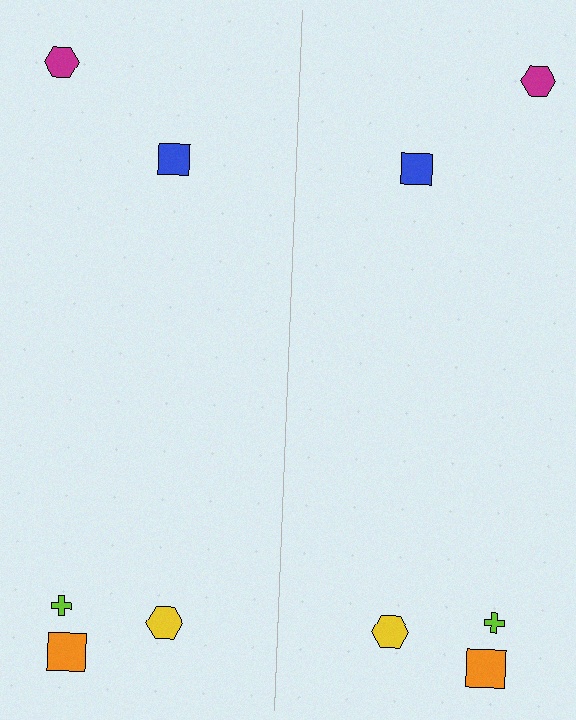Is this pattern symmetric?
Yes, this pattern has bilateral (reflection) symmetry.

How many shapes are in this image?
There are 10 shapes in this image.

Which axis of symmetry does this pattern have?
The pattern has a vertical axis of symmetry running through the center of the image.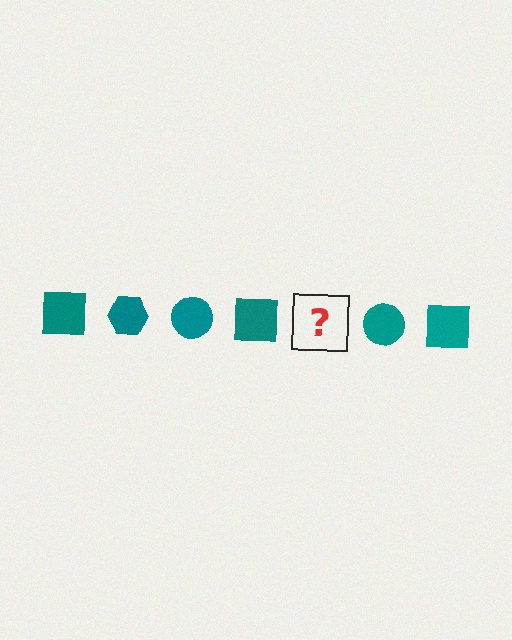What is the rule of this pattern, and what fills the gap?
The rule is that the pattern cycles through square, hexagon, circle shapes in teal. The gap should be filled with a teal hexagon.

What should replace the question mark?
The question mark should be replaced with a teal hexagon.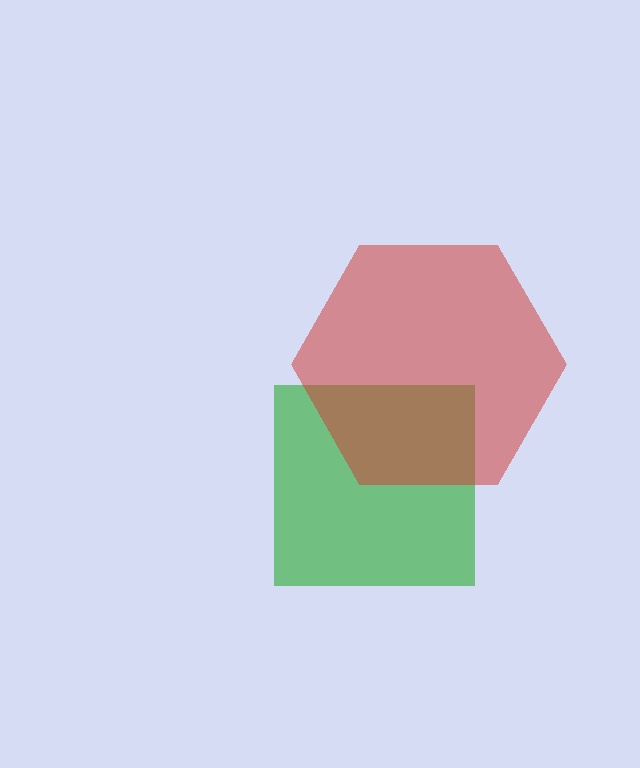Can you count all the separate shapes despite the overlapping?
Yes, there are 2 separate shapes.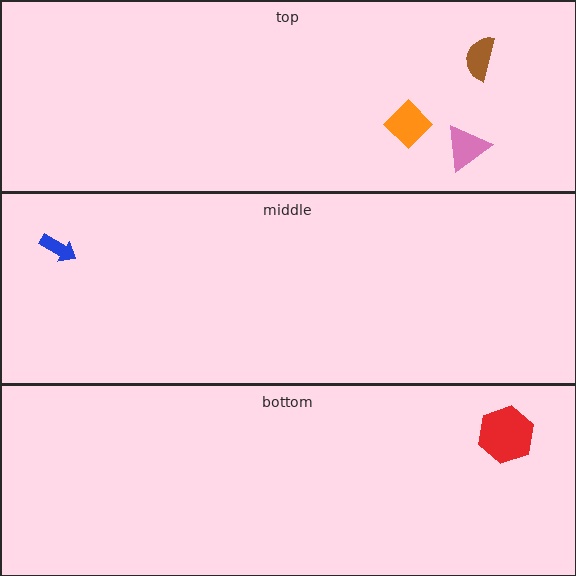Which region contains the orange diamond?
The top region.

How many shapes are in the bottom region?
1.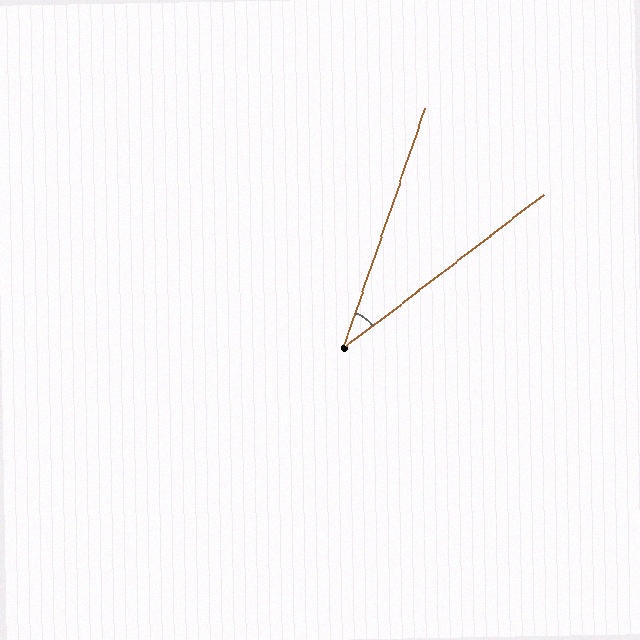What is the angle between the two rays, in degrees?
Approximately 34 degrees.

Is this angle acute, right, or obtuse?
It is acute.